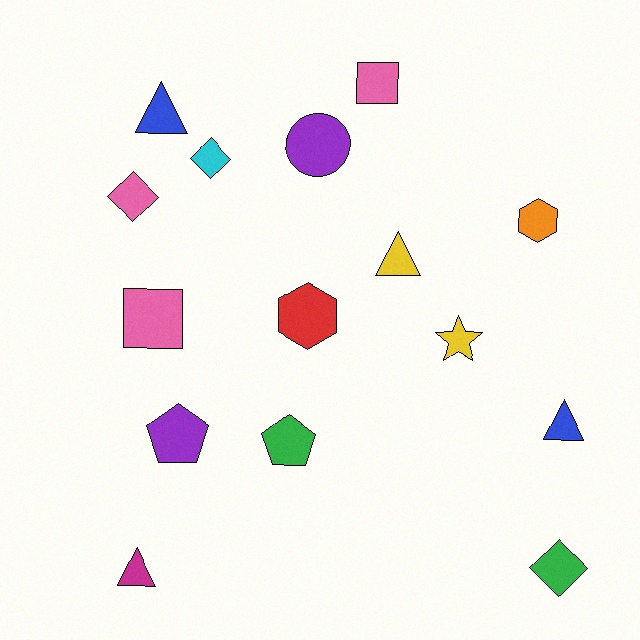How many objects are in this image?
There are 15 objects.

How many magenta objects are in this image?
There is 1 magenta object.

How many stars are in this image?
There is 1 star.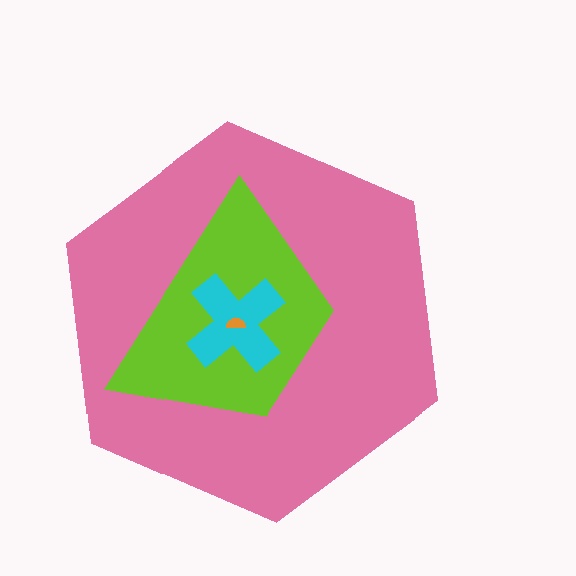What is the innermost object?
The orange semicircle.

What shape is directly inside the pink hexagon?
The lime trapezoid.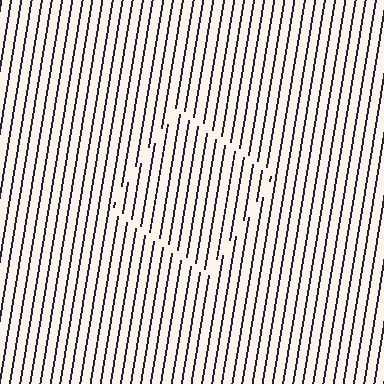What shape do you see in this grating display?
An illusory square. The interior of the shape contains the same grating, shifted by half a period — the contour is defined by the phase discontinuity where line-ends from the inner and outer gratings abut.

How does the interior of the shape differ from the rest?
The interior of the shape contains the same grating, shifted by half a period — the contour is defined by the phase discontinuity where line-ends from the inner and outer gratings abut.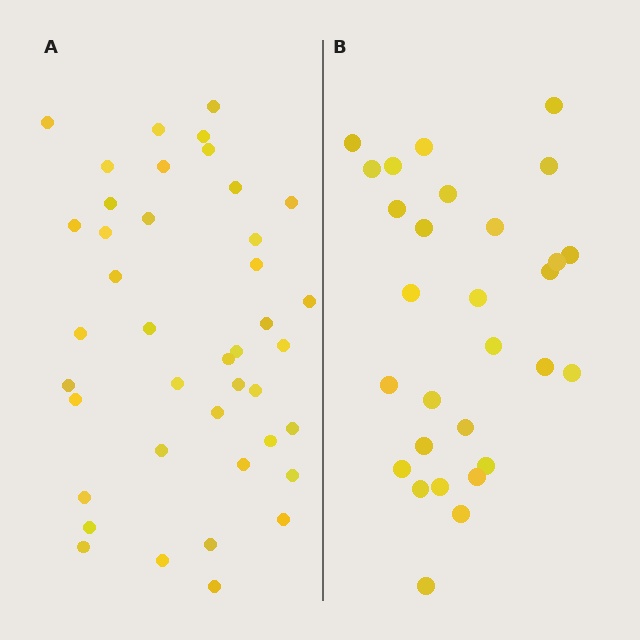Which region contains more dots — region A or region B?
Region A (the left region) has more dots.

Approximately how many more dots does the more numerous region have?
Region A has roughly 12 or so more dots than region B.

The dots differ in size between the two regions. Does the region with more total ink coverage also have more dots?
No. Region B has more total ink coverage because its dots are larger, but region A actually contains more individual dots. Total area can be misleading — the number of items is what matters here.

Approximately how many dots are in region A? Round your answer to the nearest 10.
About 40 dots. (The exact count is 41, which rounds to 40.)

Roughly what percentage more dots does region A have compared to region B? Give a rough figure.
About 40% more.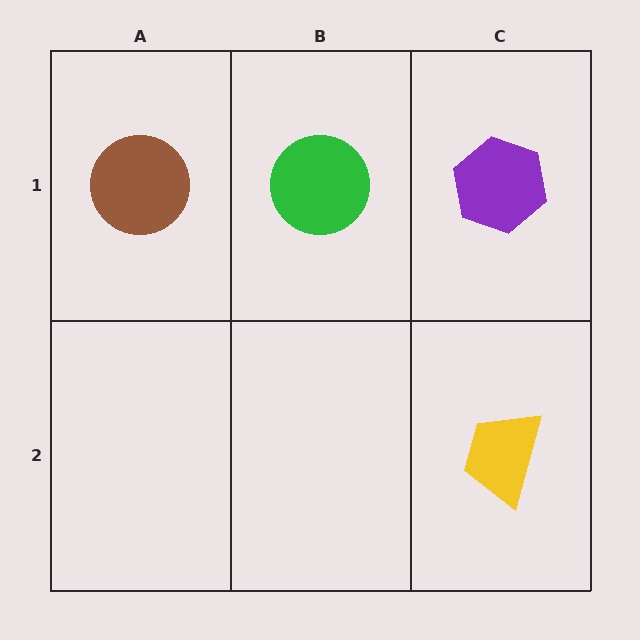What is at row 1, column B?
A green circle.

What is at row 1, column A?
A brown circle.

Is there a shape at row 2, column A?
No, that cell is empty.